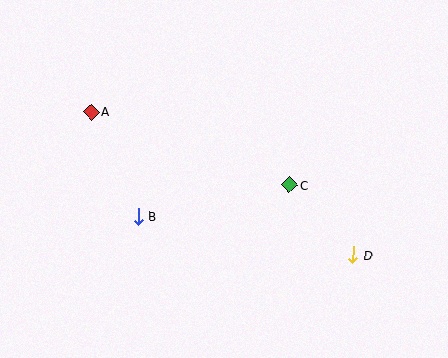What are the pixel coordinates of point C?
Point C is at (290, 185).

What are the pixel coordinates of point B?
Point B is at (138, 216).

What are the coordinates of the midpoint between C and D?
The midpoint between C and D is at (321, 220).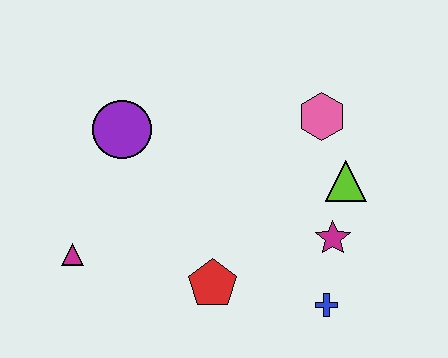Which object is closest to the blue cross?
The magenta star is closest to the blue cross.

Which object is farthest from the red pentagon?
The pink hexagon is farthest from the red pentagon.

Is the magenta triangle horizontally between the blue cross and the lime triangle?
No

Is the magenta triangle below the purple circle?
Yes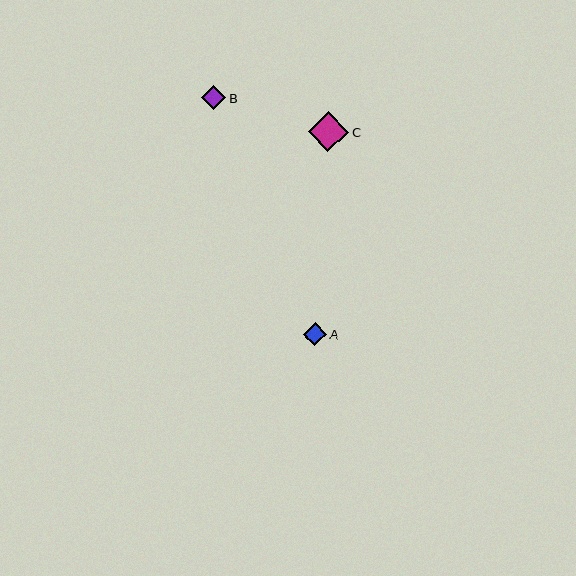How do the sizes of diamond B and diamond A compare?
Diamond B and diamond A are approximately the same size.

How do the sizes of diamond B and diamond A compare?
Diamond B and diamond A are approximately the same size.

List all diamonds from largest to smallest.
From largest to smallest: C, B, A.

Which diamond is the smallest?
Diamond A is the smallest with a size of approximately 23 pixels.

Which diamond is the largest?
Diamond C is the largest with a size of approximately 40 pixels.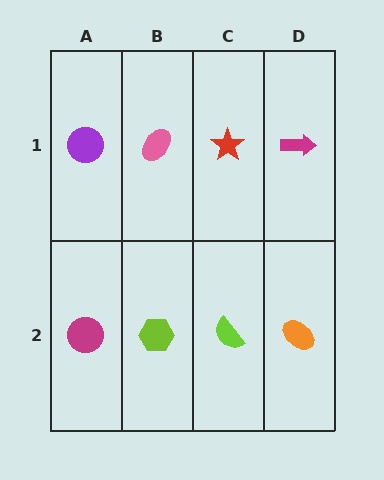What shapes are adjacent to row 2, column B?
A pink ellipse (row 1, column B), a magenta circle (row 2, column A), a lime semicircle (row 2, column C).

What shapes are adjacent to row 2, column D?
A magenta arrow (row 1, column D), a lime semicircle (row 2, column C).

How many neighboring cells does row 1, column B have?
3.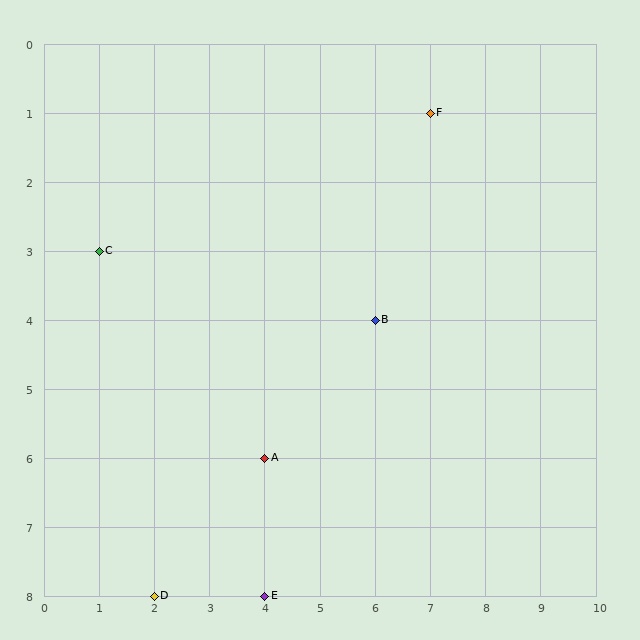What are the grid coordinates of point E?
Point E is at grid coordinates (4, 8).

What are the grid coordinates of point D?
Point D is at grid coordinates (2, 8).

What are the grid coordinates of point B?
Point B is at grid coordinates (6, 4).